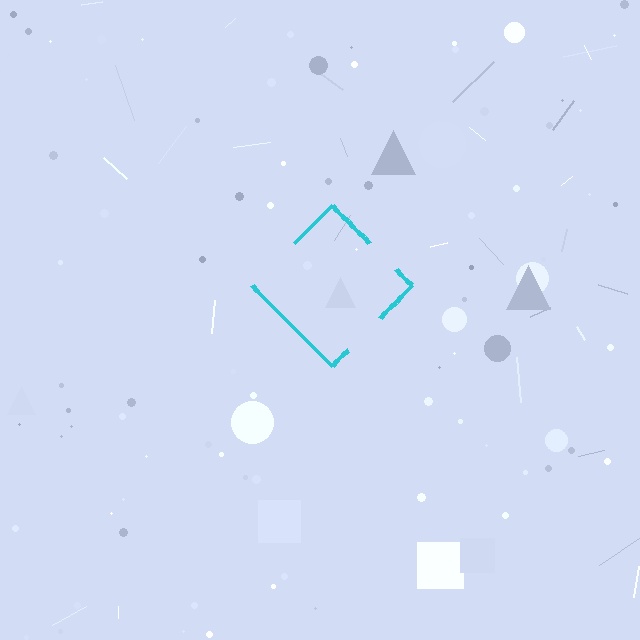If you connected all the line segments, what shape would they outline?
They would outline a diamond.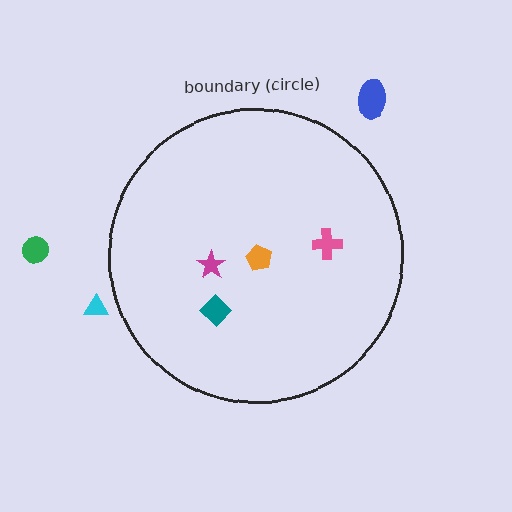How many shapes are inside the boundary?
4 inside, 3 outside.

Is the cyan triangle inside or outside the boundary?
Outside.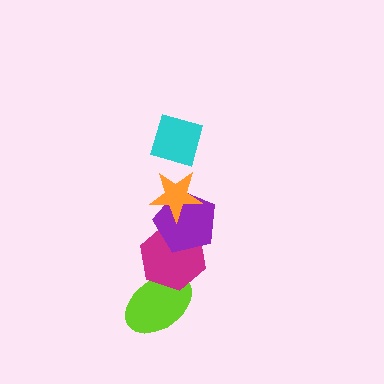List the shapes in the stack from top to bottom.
From top to bottom: the cyan diamond, the orange star, the purple pentagon, the magenta hexagon, the lime ellipse.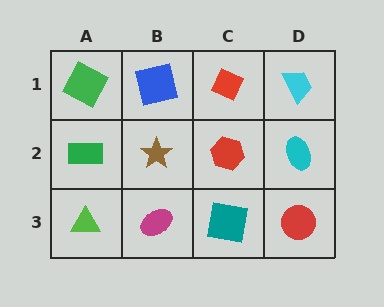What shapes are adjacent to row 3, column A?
A green rectangle (row 2, column A), a magenta ellipse (row 3, column B).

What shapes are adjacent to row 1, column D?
A cyan ellipse (row 2, column D), a red diamond (row 1, column C).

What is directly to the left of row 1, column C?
A blue square.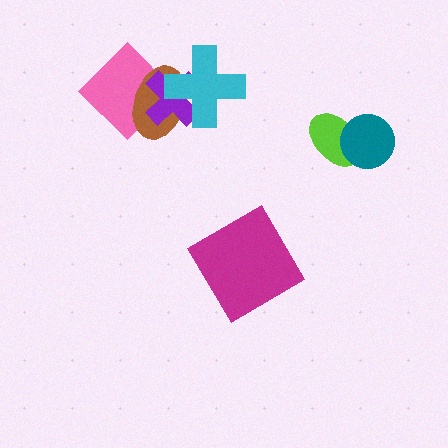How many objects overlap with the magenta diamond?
0 objects overlap with the magenta diamond.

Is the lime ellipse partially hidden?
Yes, it is partially covered by another shape.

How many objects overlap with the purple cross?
3 objects overlap with the purple cross.